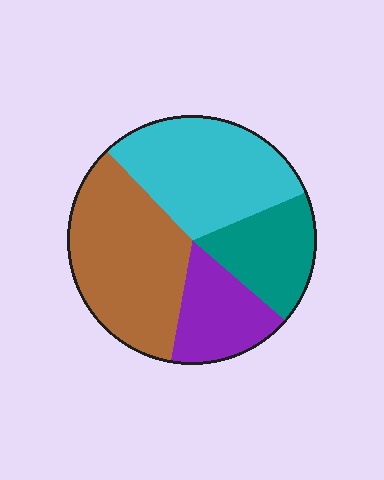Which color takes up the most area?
Brown, at roughly 35%.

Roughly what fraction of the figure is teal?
Teal takes up between a sixth and a third of the figure.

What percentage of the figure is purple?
Purple covers around 15% of the figure.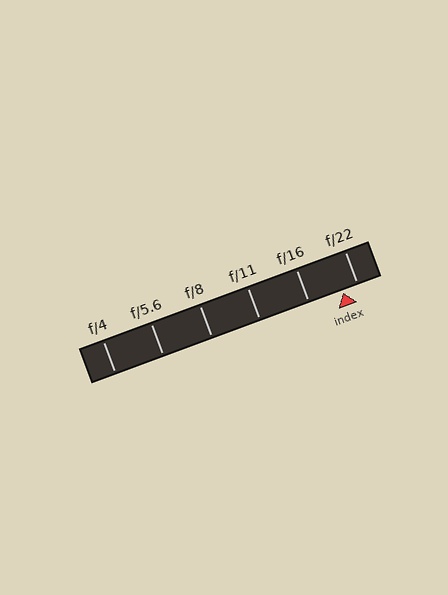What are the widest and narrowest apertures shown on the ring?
The widest aperture shown is f/4 and the narrowest is f/22.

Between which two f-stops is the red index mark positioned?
The index mark is between f/16 and f/22.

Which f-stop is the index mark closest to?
The index mark is closest to f/22.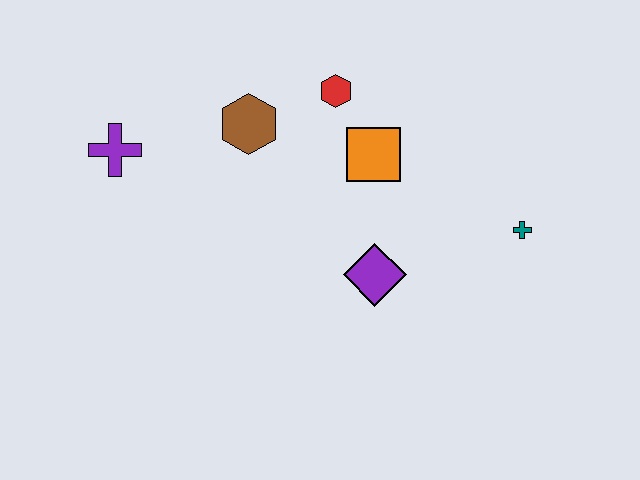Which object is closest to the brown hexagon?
The red hexagon is closest to the brown hexagon.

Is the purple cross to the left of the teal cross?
Yes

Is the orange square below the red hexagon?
Yes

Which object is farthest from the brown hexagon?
The teal cross is farthest from the brown hexagon.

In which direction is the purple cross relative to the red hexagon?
The purple cross is to the left of the red hexagon.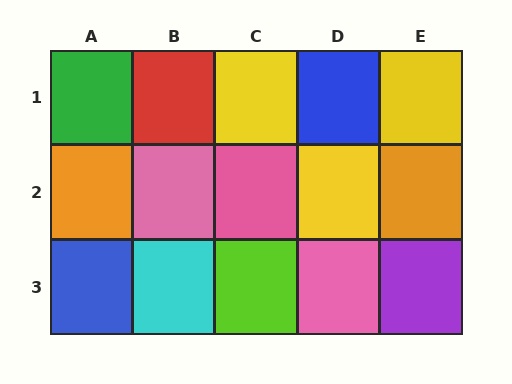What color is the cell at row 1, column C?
Yellow.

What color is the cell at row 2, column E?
Orange.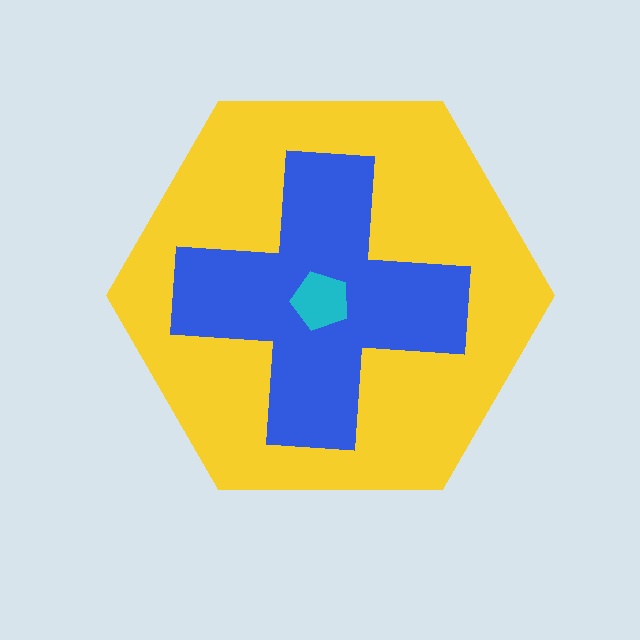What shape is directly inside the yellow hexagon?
The blue cross.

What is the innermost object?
The cyan pentagon.